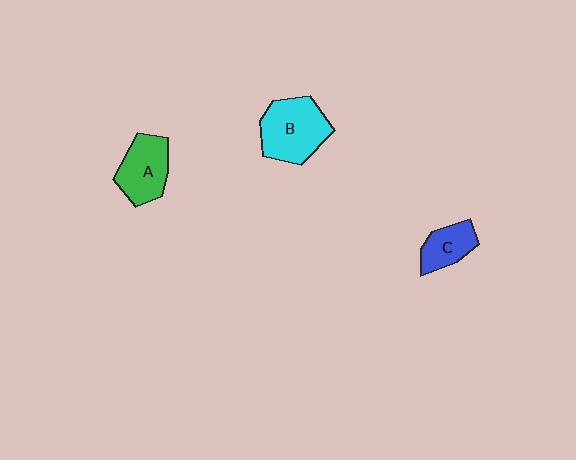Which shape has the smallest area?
Shape C (blue).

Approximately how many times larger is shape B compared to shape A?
Approximately 1.3 times.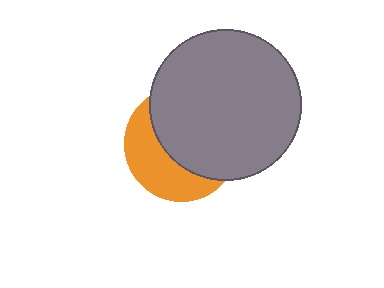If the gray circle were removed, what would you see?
You would see the complete orange circle.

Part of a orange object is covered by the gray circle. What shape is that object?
It is a circle.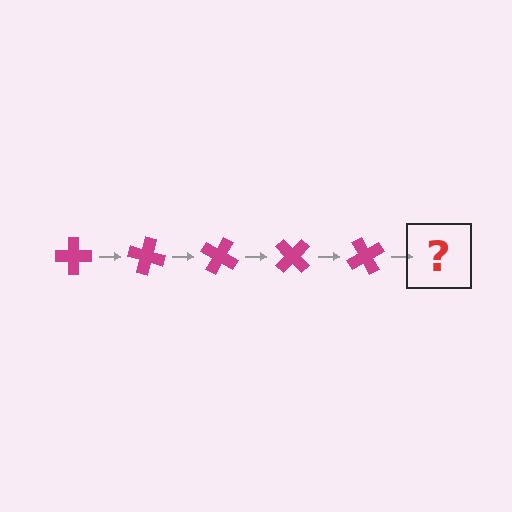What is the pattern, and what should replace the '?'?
The pattern is that the cross rotates 15 degrees each step. The '?' should be a magenta cross rotated 75 degrees.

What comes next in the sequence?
The next element should be a magenta cross rotated 75 degrees.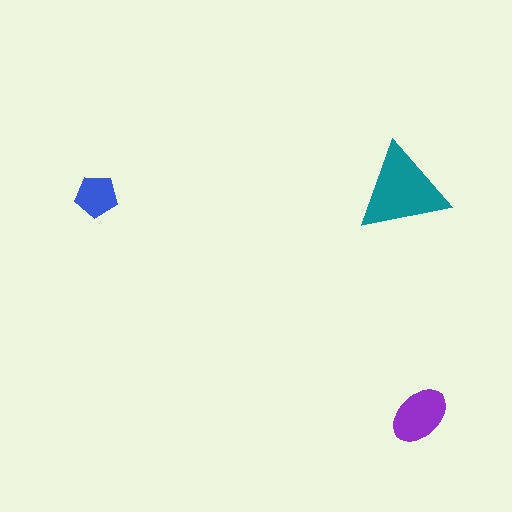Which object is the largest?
The teal triangle.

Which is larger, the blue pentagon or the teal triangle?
The teal triangle.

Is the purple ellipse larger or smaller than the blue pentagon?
Larger.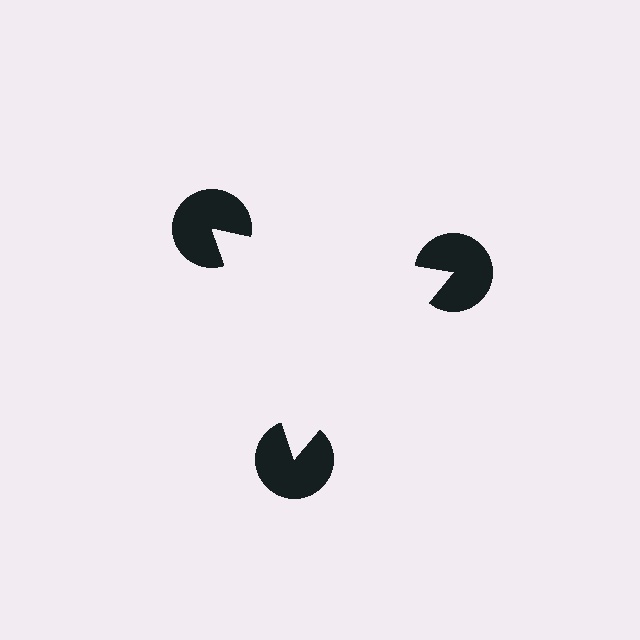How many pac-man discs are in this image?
There are 3 — one at each vertex of the illusory triangle.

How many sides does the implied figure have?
3 sides.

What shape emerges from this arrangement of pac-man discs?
An illusory triangle — its edges are inferred from the aligned wedge cuts in the pac-man discs, not physically drawn.